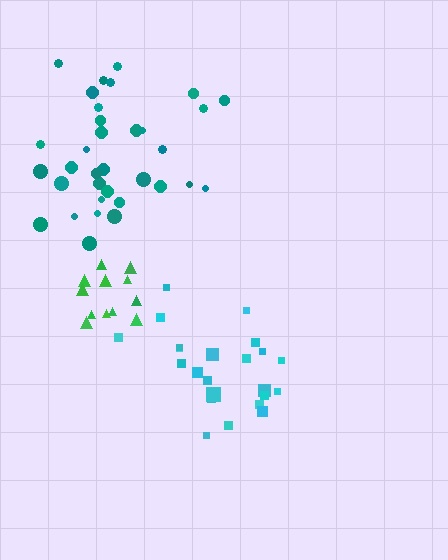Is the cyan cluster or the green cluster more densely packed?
Green.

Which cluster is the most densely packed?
Green.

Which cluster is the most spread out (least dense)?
Teal.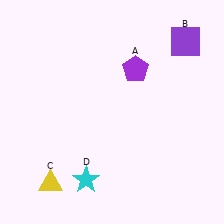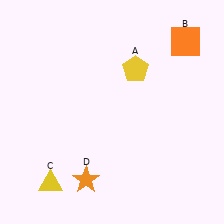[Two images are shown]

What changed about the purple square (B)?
In Image 1, B is purple. In Image 2, it changed to orange.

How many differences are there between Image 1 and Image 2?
There are 3 differences between the two images.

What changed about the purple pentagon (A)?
In Image 1, A is purple. In Image 2, it changed to yellow.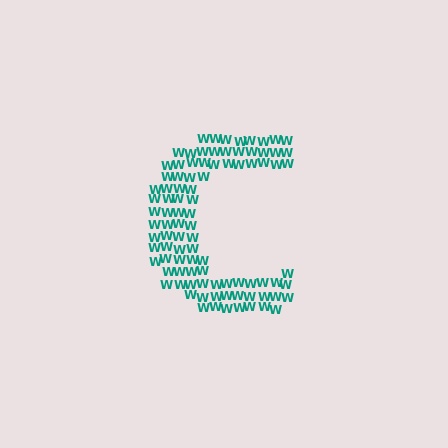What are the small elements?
The small elements are letter W's.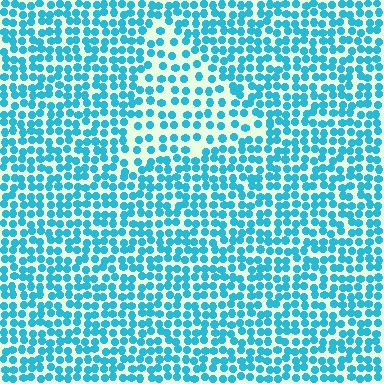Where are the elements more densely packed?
The elements are more densely packed outside the triangle boundary.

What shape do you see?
I see a triangle.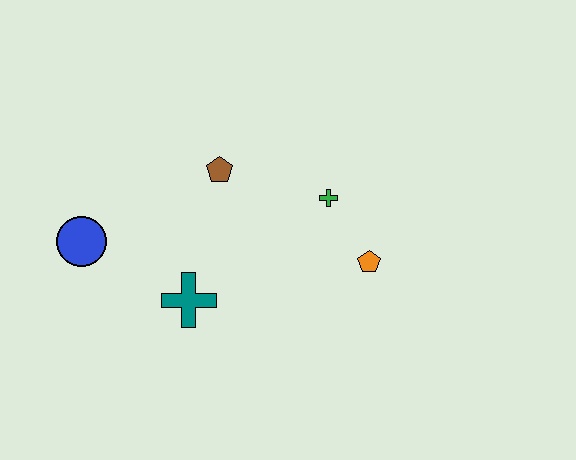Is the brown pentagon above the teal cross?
Yes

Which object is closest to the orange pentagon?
The green cross is closest to the orange pentagon.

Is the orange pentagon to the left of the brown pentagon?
No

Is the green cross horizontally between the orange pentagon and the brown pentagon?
Yes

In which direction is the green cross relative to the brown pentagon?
The green cross is to the right of the brown pentagon.